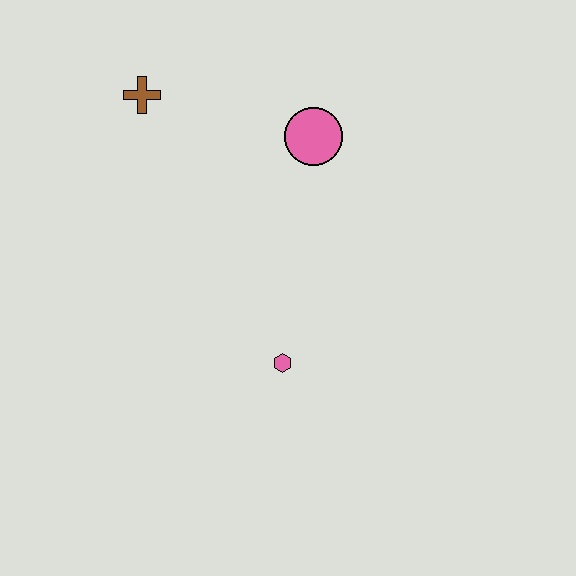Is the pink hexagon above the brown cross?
No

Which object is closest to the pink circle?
The brown cross is closest to the pink circle.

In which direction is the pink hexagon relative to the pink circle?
The pink hexagon is below the pink circle.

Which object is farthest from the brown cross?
The pink hexagon is farthest from the brown cross.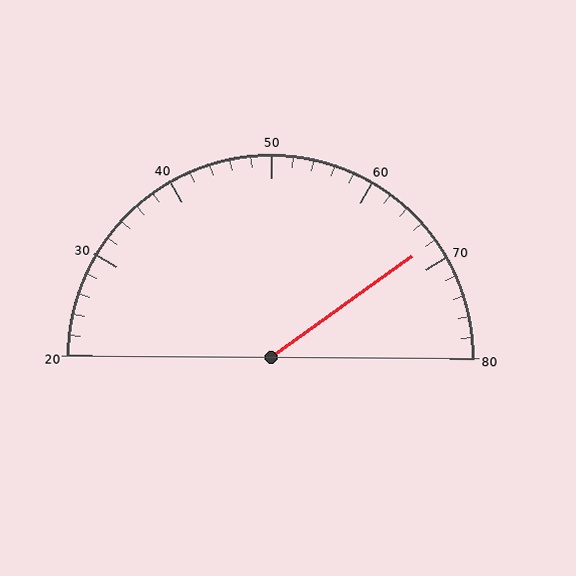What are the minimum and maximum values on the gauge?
The gauge ranges from 20 to 80.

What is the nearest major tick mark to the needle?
The nearest major tick mark is 70.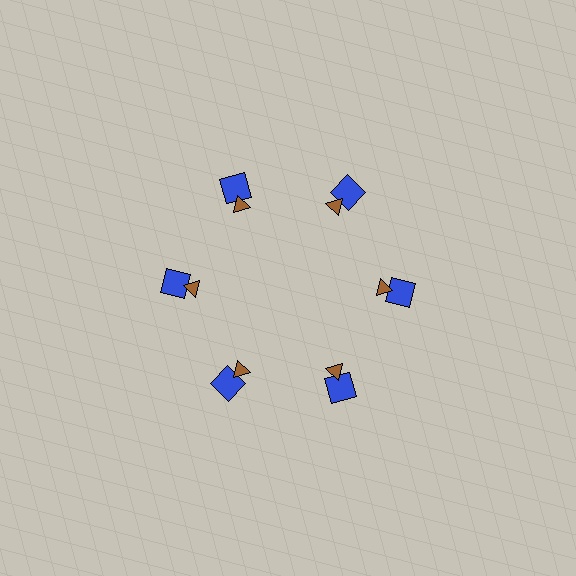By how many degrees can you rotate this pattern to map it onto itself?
The pattern maps onto itself every 60 degrees of rotation.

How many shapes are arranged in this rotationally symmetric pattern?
There are 12 shapes, arranged in 6 groups of 2.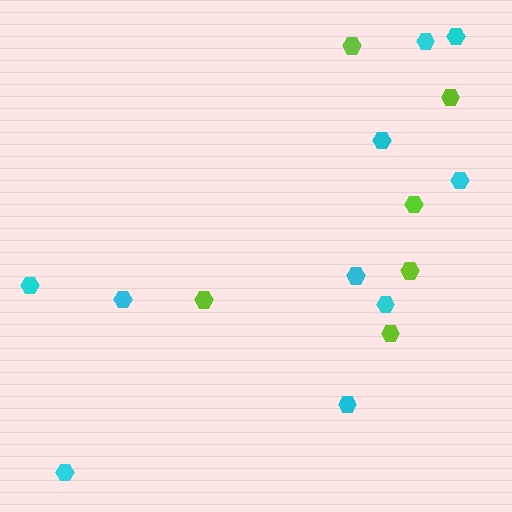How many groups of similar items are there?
There are 2 groups: one group of cyan hexagons (10) and one group of lime hexagons (6).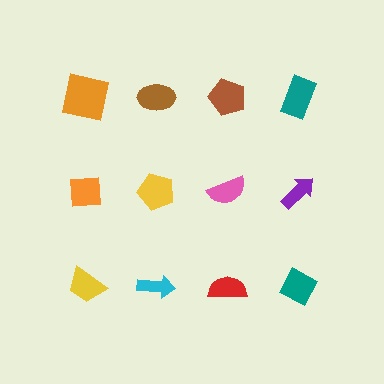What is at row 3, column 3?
A red semicircle.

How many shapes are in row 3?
4 shapes.